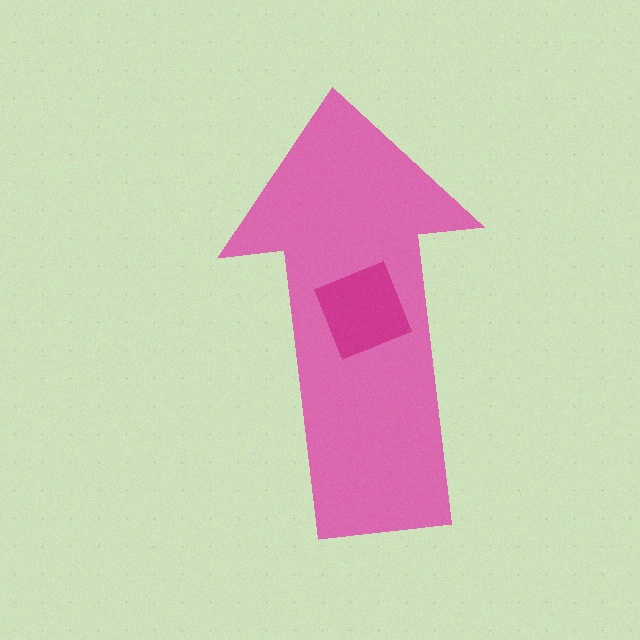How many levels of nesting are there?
2.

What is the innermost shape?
The magenta diamond.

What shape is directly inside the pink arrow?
The magenta diamond.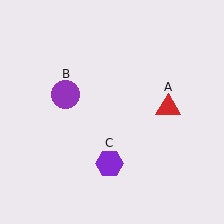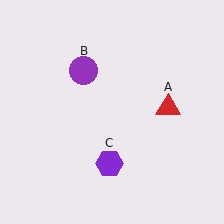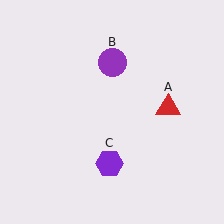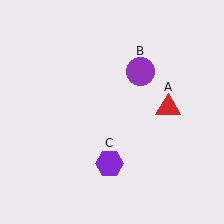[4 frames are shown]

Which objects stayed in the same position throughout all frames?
Red triangle (object A) and purple hexagon (object C) remained stationary.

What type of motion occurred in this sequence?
The purple circle (object B) rotated clockwise around the center of the scene.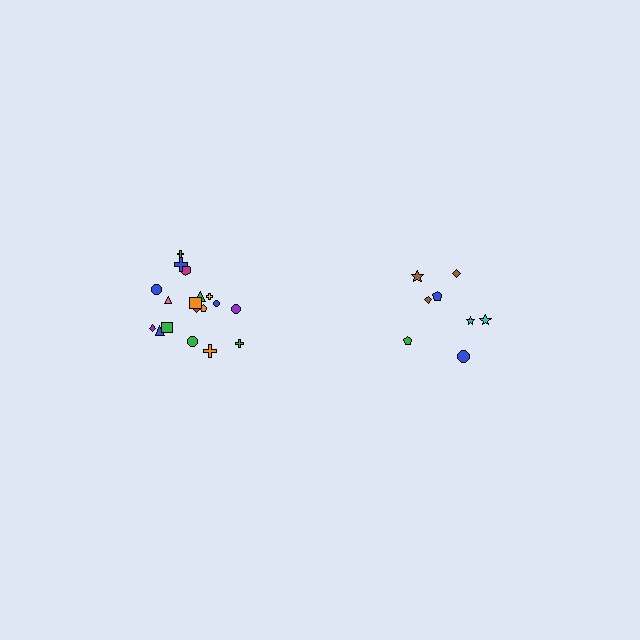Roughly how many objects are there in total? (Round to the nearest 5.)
Roughly 25 objects in total.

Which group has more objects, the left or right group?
The left group.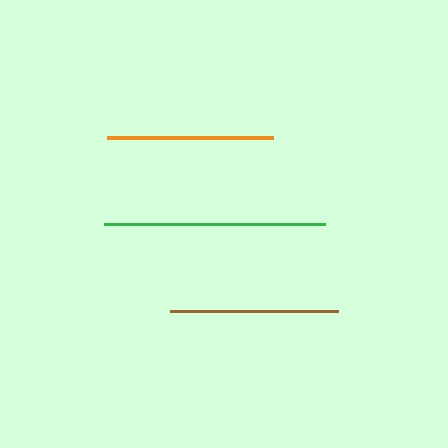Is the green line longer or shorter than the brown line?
The green line is longer than the brown line.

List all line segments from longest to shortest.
From longest to shortest: green, brown, orange.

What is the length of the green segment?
The green segment is approximately 221 pixels long.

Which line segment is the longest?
The green line is the longest at approximately 221 pixels.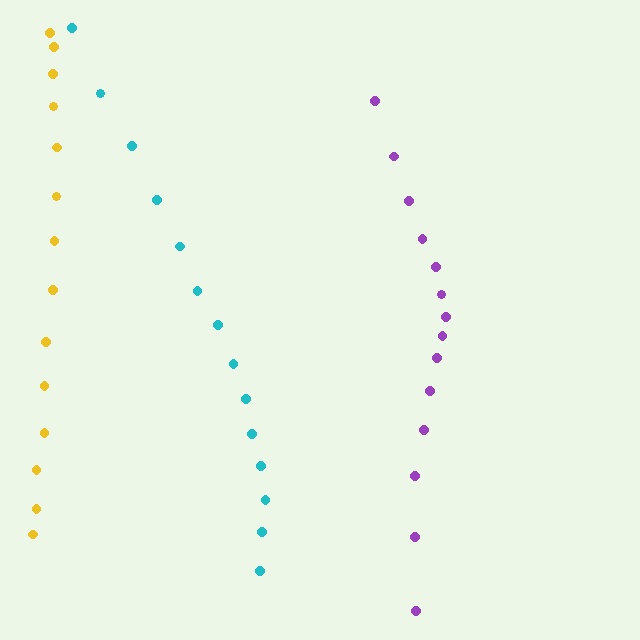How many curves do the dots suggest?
There are 3 distinct paths.